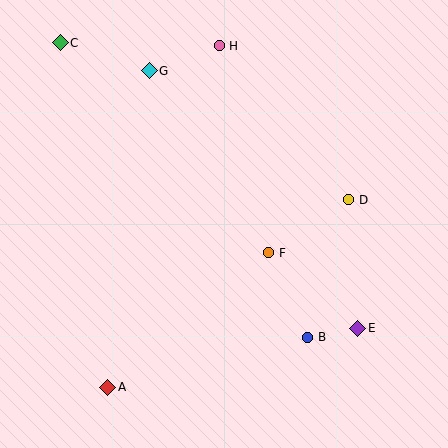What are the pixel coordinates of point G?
Point G is at (149, 71).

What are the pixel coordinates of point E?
Point E is at (358, 328).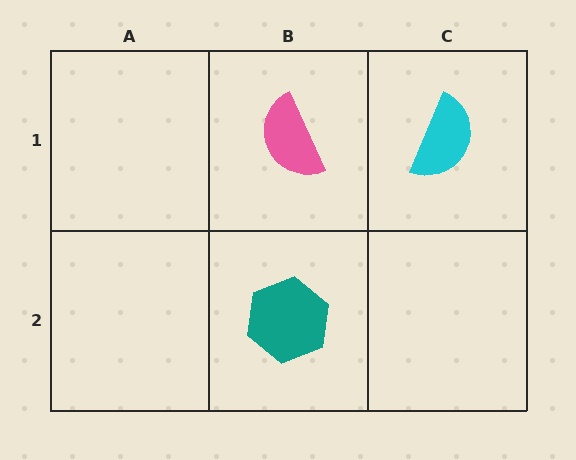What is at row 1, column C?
A cyan semicircle.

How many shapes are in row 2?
1 shape.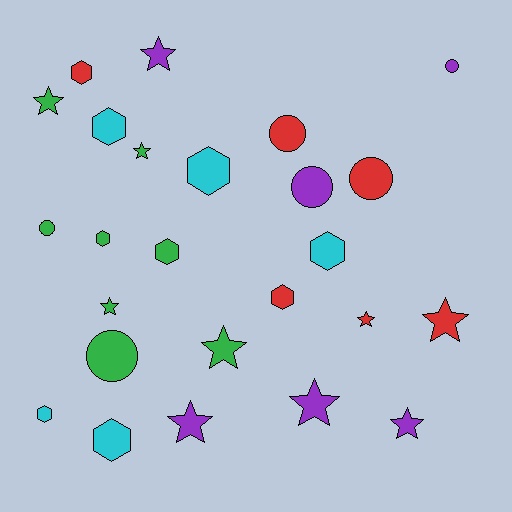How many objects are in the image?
There are 25 objects.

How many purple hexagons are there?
There are no purple hexagons.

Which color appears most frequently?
Green, with 8 objects.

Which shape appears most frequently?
Star, with 10 objects.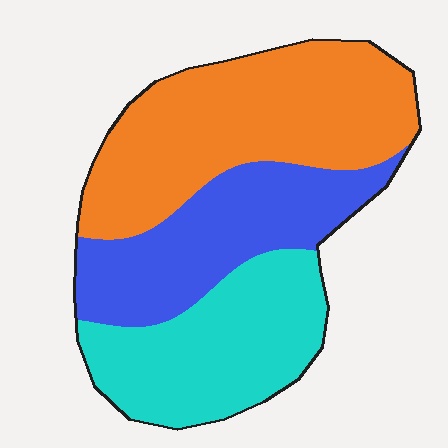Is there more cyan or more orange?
Orange.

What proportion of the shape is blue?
Blue takes up about one quarter (1/4) of the shape.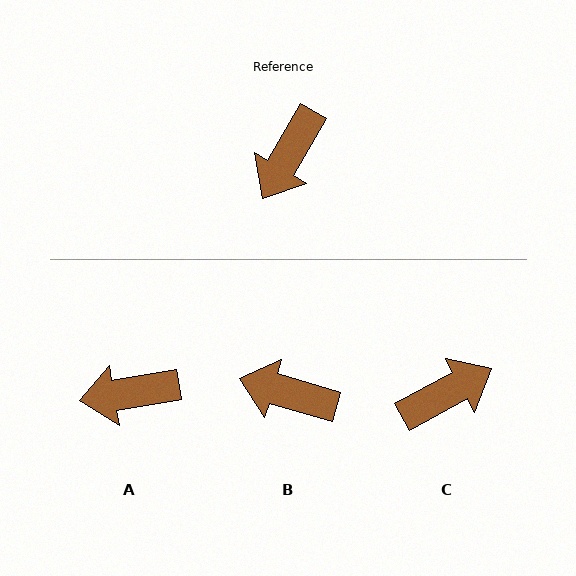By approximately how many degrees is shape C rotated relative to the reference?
Approximately 149 degrees counter-clockwise.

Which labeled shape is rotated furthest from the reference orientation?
C, about 149 degrees away.